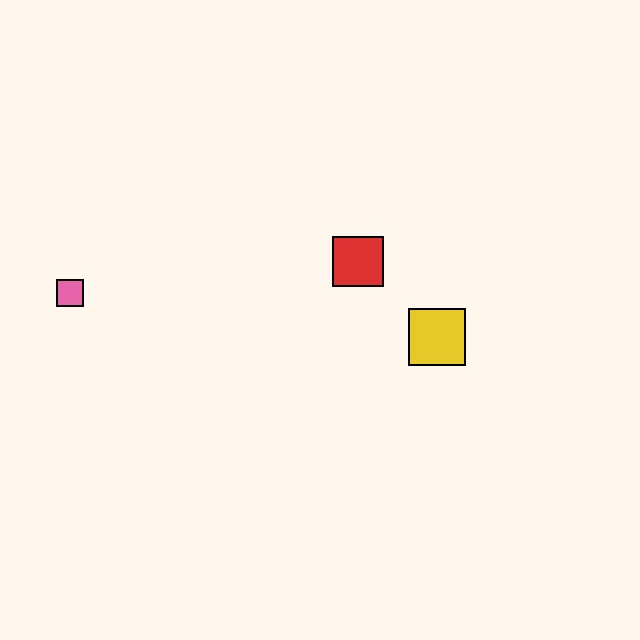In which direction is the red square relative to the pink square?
The red square is to the right of the pink square.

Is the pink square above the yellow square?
Yes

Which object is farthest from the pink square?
The yellow square is farthest from the pink square.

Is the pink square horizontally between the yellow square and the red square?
No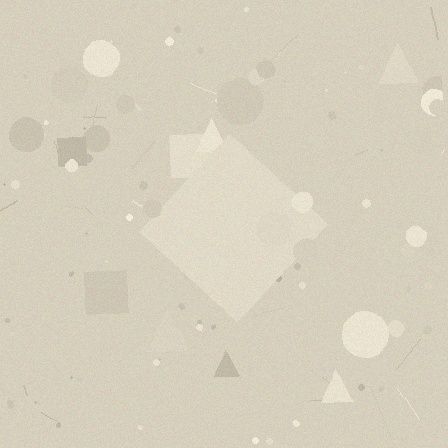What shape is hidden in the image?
A diamond is hidden in the image.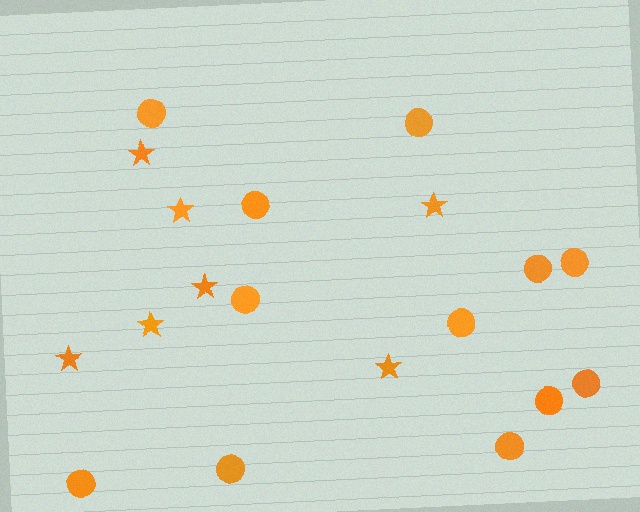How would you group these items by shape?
There are 2 groups: one group of circles (12) and one group of stars (7).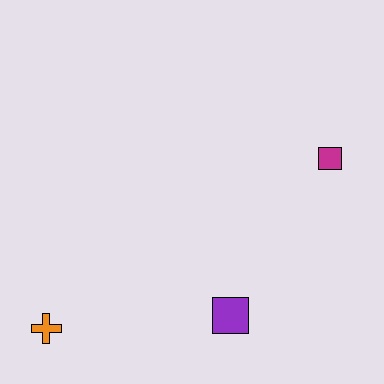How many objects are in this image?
There are 3 objects.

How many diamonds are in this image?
There are no diamonds.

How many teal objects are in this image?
There are no teal objects.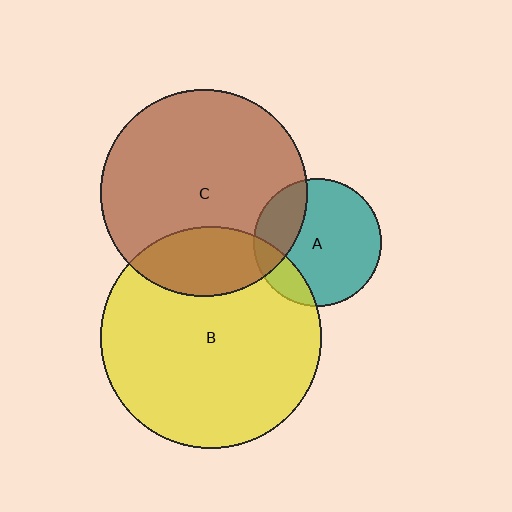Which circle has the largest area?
Circle B (yellow).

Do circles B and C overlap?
Yes.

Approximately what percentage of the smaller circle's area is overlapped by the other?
Approximately 25%.